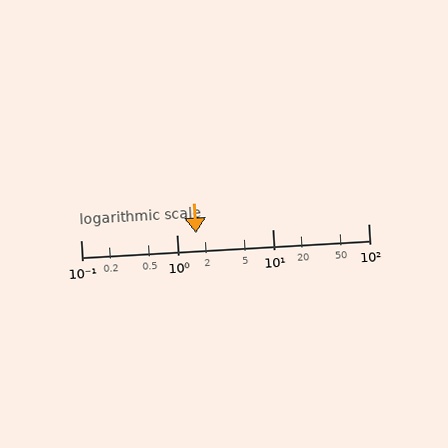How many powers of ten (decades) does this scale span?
The scale spans 3 decades, from 0.1 to 100.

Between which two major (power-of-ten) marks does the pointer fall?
The pointer is between 1 and 10.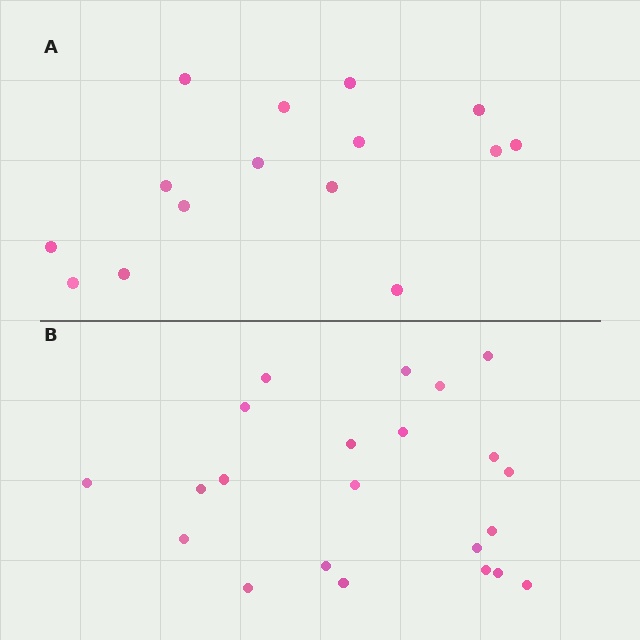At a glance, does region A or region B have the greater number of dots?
Region B (the bottom region) has more dots.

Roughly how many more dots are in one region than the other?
Region B has roughly 8 or so more dots than region A.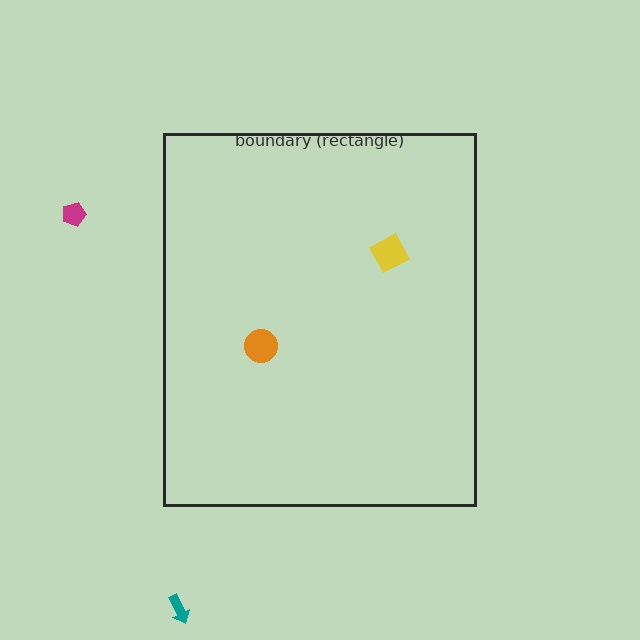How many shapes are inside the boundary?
2 inside, 2 outside.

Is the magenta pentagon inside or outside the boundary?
Outside.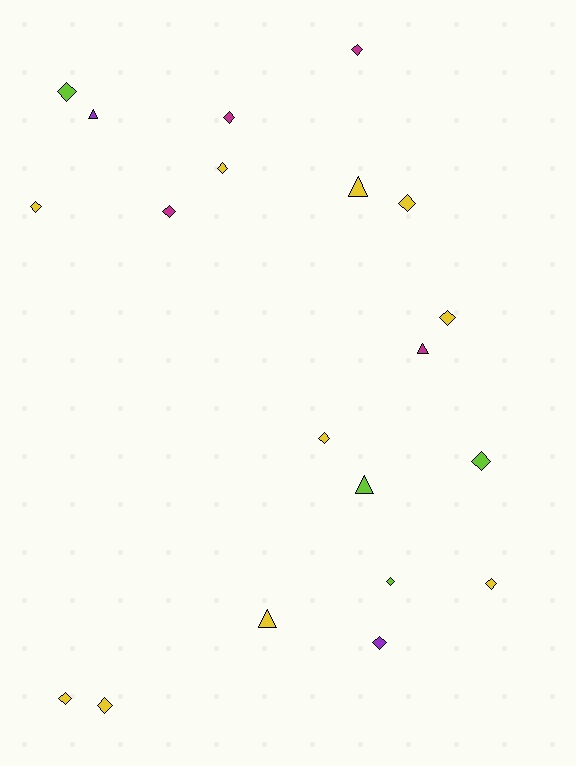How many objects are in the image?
There are 20 objects.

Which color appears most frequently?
Yellow, with 10 objects.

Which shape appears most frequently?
Diamond, with 15 objects.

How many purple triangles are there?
There is 1 purple triangle.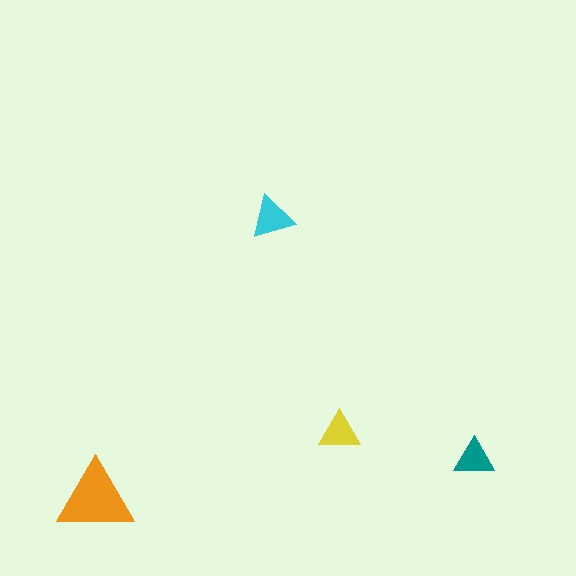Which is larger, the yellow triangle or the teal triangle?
The yellow one.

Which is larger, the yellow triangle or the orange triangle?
The orange one.